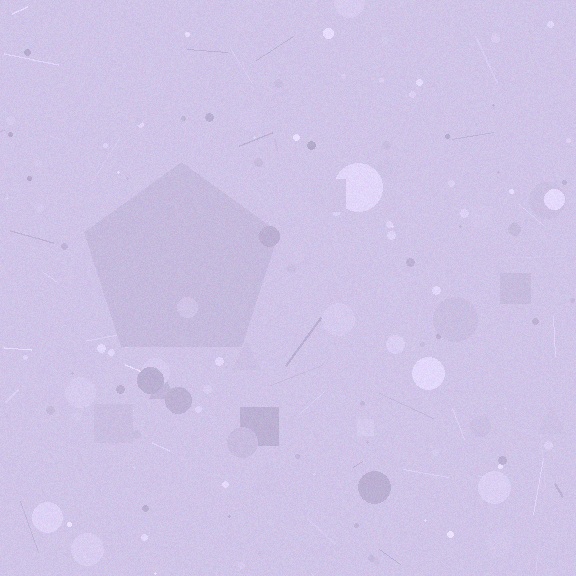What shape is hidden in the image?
A pentagon is hidden in the image.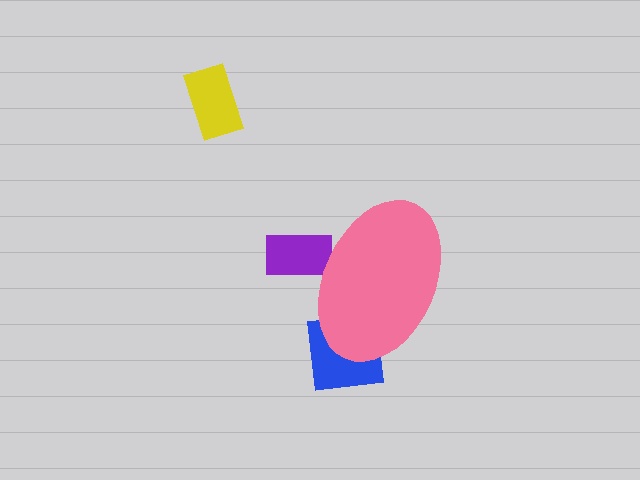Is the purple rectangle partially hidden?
Yes, the purple rectangle is partially hidden behind the pink ellipse.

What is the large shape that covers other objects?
A pink ellipse.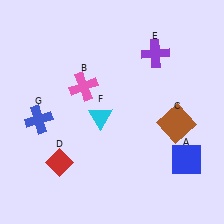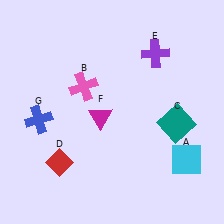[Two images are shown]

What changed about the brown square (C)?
In Image 1, C is brown. In Image 2, it changed to teal.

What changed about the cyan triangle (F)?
In Image 1, F is cyan. In Image 2, it changed to magenta.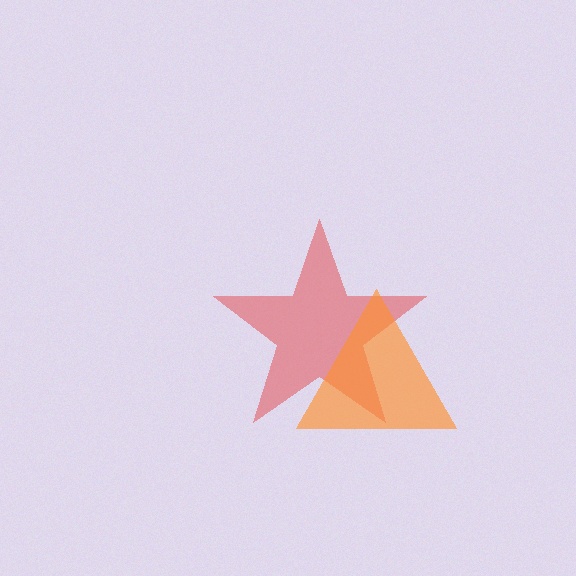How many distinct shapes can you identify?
There are 2 distinct shapes: a red star, an orange triangle.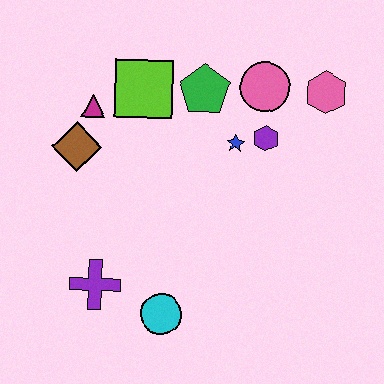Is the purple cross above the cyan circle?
Yes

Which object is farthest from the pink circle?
The purple cross is farthest from the pink circle.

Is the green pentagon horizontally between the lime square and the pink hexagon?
Yes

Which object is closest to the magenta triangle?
The brown diamond is closest to the magenta triangle.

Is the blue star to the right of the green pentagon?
Yes